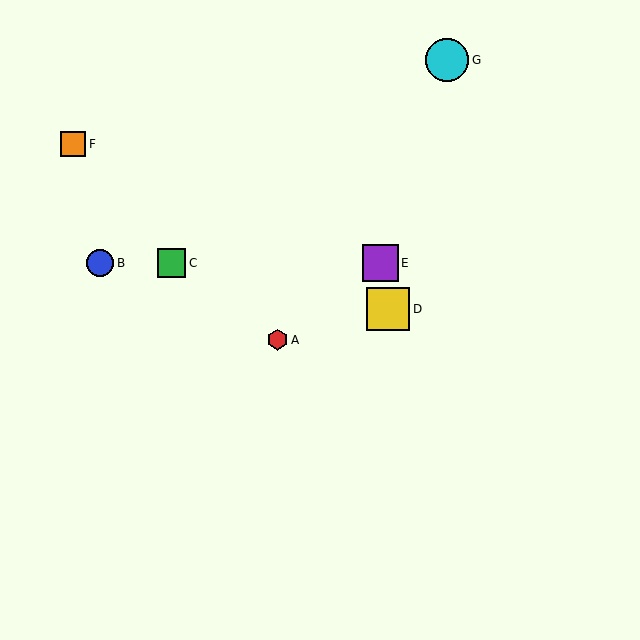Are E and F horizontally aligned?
No, E is at y≈263 and F is at y≈144.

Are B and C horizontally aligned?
Yes, both are at y≈263.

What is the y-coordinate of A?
Object A is at y≈340.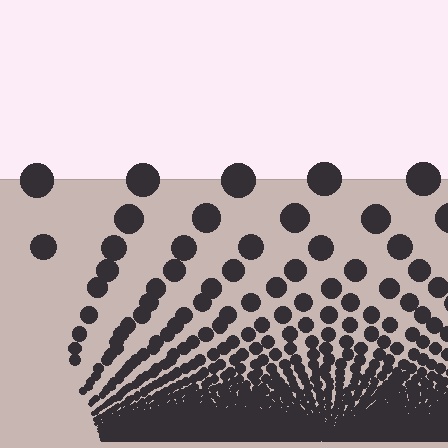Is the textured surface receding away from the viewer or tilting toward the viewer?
The surface appears to tilt toward the viewer. Texture elements get larger and sparser toward the top.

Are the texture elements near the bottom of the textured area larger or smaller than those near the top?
Smaller. The gradient is inverted — elements near the bottom are smaller and denser.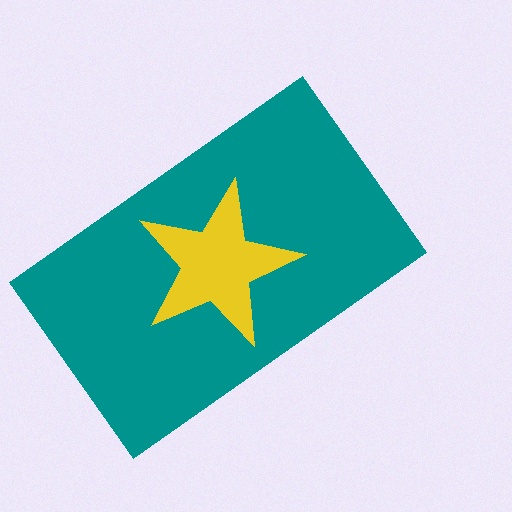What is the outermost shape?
The teal rectangle.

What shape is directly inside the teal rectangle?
The yellow star.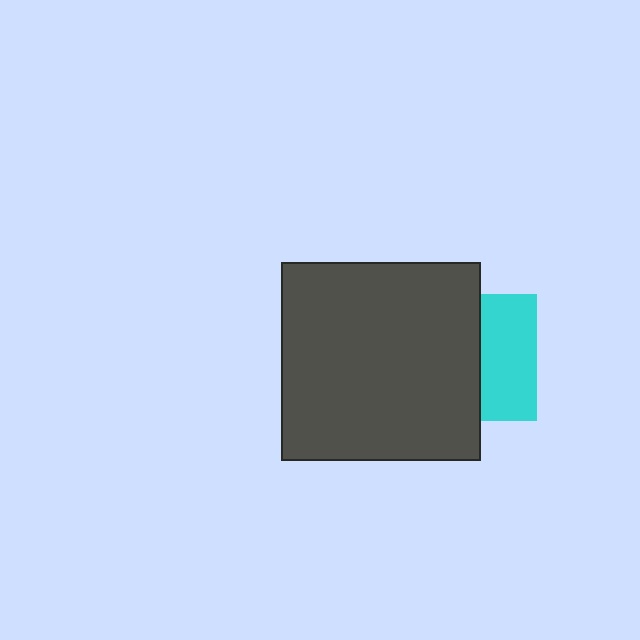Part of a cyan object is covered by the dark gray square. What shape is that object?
It is a square.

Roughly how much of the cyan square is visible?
A small part of it is visible (roughly 44%).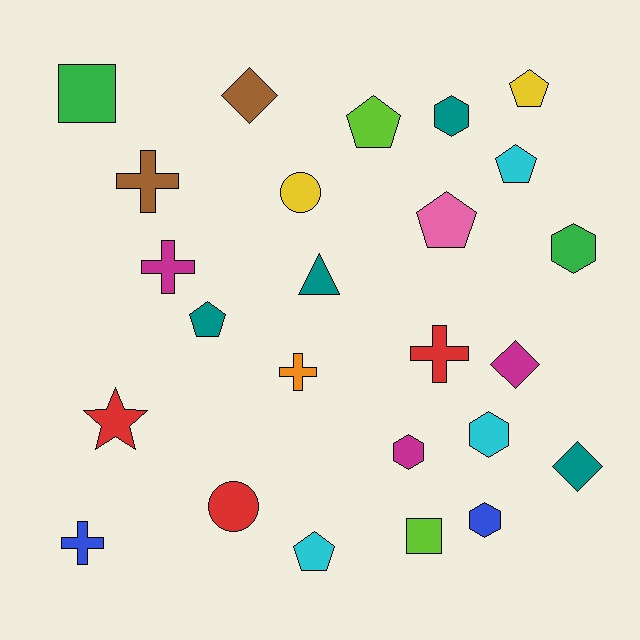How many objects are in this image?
There are 25 objects.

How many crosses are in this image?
There are 5 crosses.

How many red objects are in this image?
There are 3 red objects.